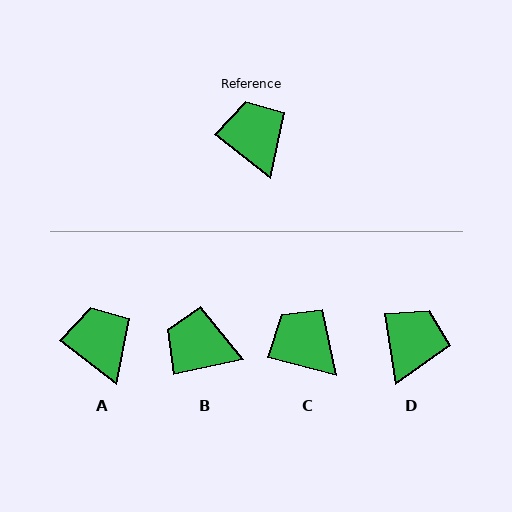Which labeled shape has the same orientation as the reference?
A.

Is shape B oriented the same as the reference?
No, it is off by about 50 degrees.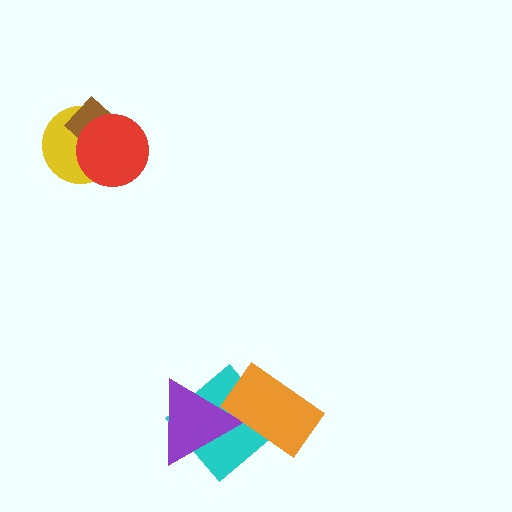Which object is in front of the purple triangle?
The orange rectangle is in front of the purple triangle.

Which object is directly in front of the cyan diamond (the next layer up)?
The purple triangle is directly in front of the cyan diamond.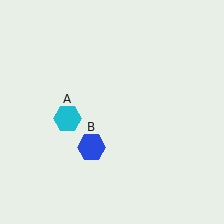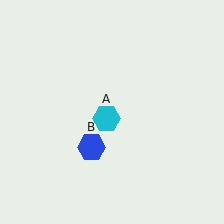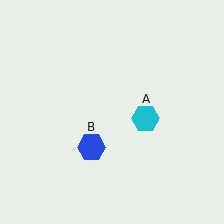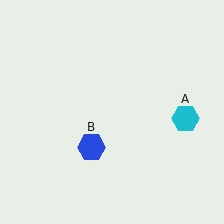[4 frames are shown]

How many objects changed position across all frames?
1 object changed position: cyan hexagon (object A).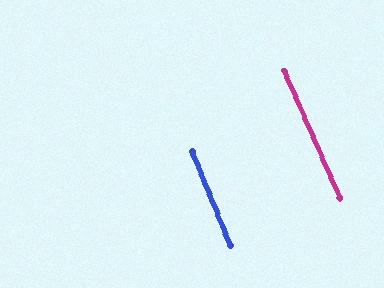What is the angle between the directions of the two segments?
Approximately 1 degree.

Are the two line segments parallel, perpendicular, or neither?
Parallel — their directions differ by only 1.1°.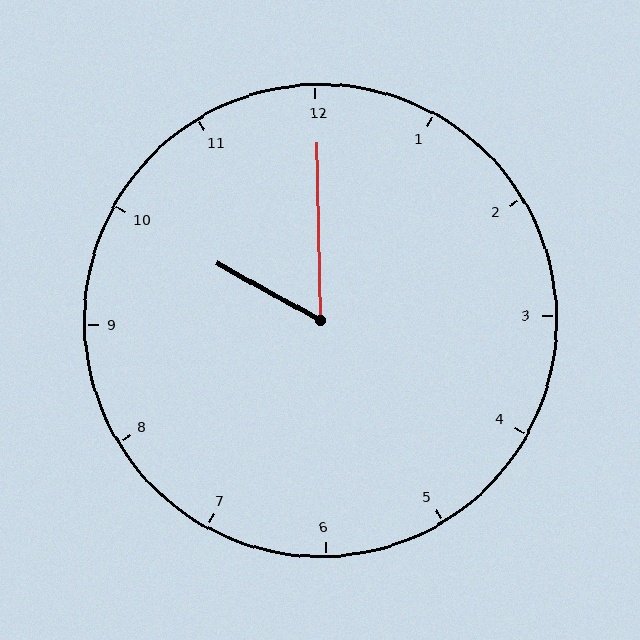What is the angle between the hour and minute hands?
Approximately 60 degrees.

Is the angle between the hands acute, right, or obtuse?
It is acute.